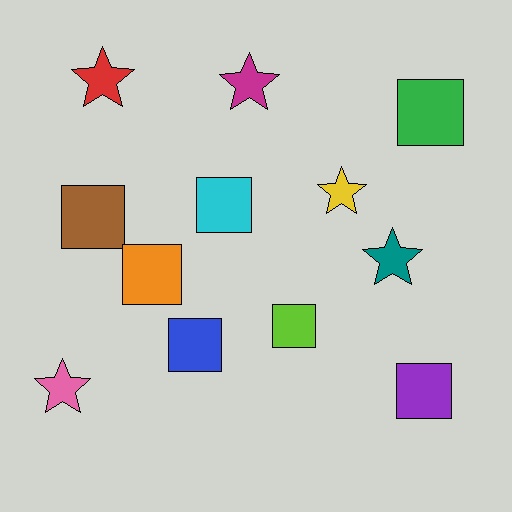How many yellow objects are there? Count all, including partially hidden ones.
There is 1 yellow object.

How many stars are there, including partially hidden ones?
There are 5 stars.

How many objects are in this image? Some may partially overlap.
There are 12 objects.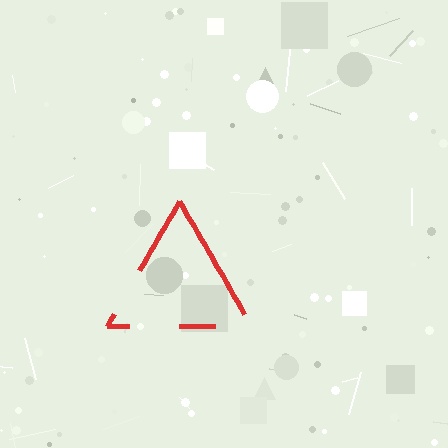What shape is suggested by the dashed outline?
The dashed outline suggests a triangle.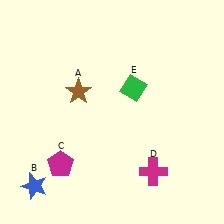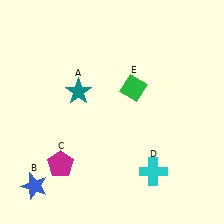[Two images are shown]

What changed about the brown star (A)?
In Image 1, A is brown. In Image 2, it changed to teal.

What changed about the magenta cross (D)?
In Image 1, D is magenta. In Image 2, it changed to cyan.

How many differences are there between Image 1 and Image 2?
There are 2 differences between the two images.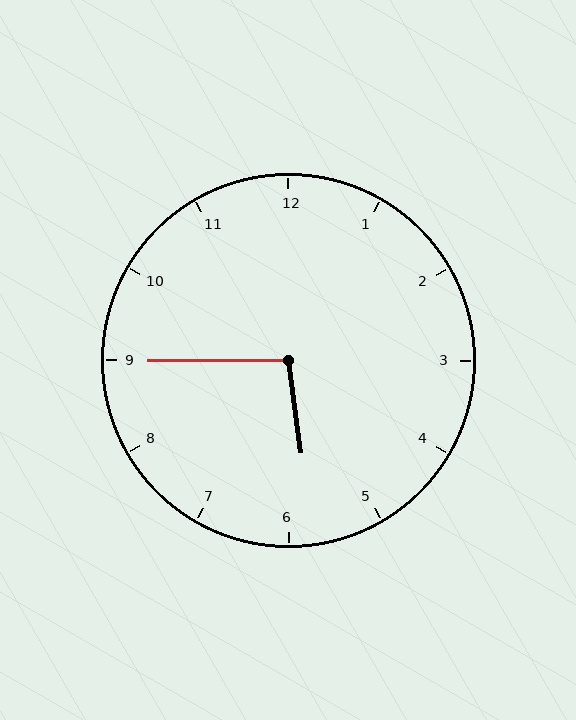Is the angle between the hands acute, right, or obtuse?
It is obtuse.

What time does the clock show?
5:45.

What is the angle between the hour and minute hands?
Approximately 98 degrees.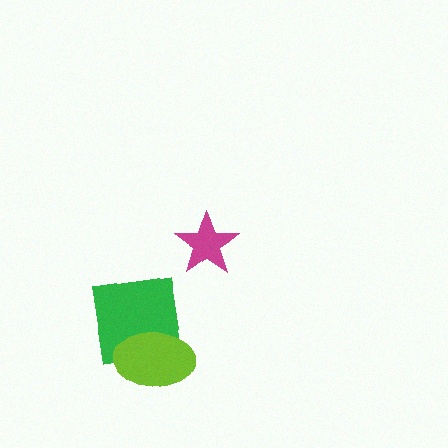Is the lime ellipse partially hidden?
No, no other shape covers it.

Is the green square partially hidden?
Yes, it is partially covered by another shape.